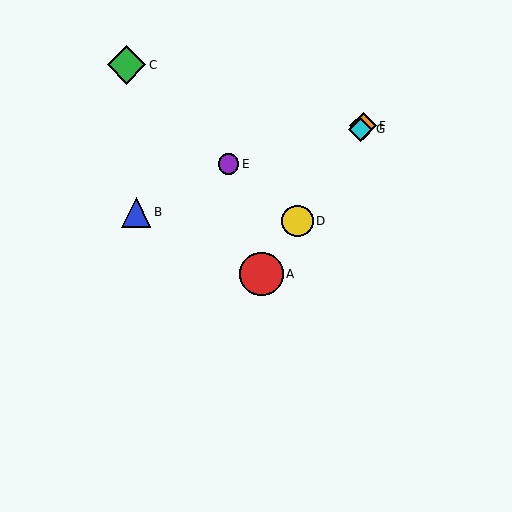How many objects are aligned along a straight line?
4 objects (A, D, F, G) are aligned along a straight line.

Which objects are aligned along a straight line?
Objects A, D, F, G are aligned along a straight line.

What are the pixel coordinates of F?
Object F is at (363, 126).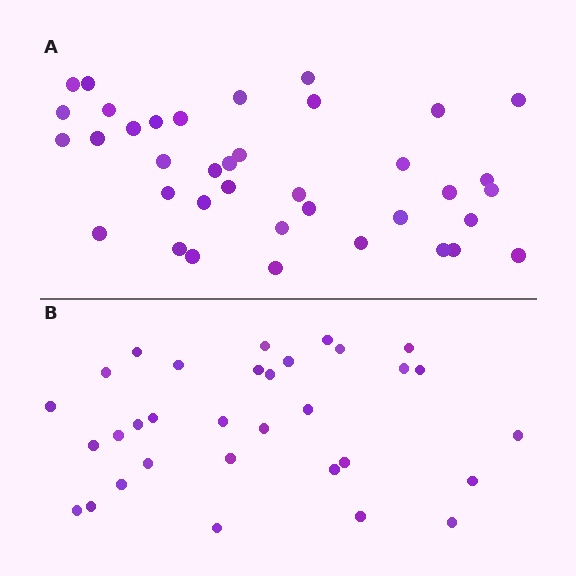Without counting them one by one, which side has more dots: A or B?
Region A (the top region) has more dots.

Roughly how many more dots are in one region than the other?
Region A has about 6 more dots than region B.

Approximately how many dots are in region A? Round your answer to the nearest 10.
About 40 dots. (The exact count is 38, which rounds to 40.)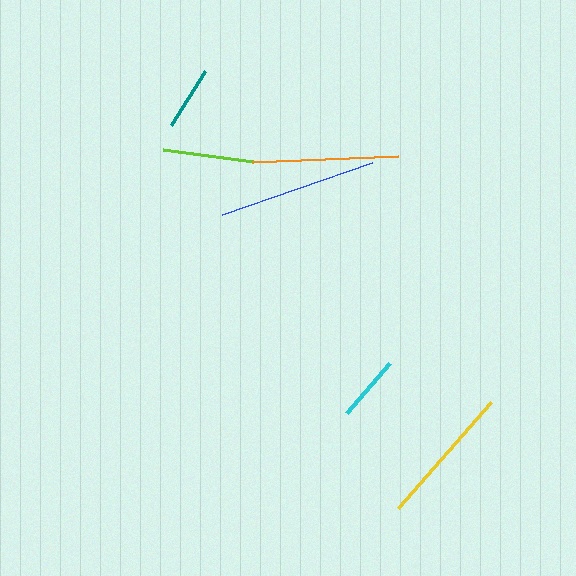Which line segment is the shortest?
The teal line is the shortest at approximately 63 pixels.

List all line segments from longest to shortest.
From longest to shortest: blue, orange, yellow, lime, cyan, teal.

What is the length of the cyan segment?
The cyan segment is approximately 67 pixels long.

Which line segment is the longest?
The blue line is the longest at approximately 159 pixels.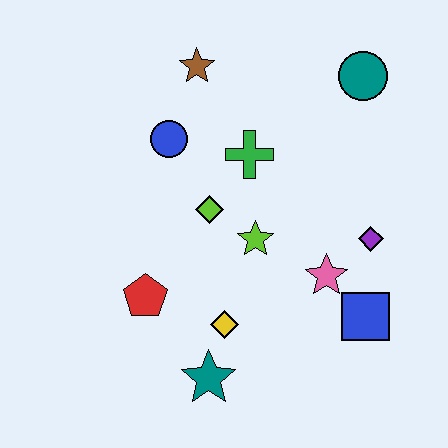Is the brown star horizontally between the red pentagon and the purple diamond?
Yes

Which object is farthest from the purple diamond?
The brown star is farthest from the purple diamond.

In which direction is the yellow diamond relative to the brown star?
The yellow diamond is below the brown star.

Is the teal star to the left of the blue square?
Yes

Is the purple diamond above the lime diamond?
No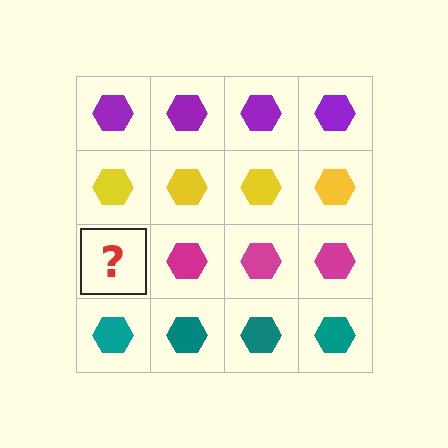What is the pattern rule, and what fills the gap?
The rule is that each row has a consistent color. The gap should be filled with a magenta hexagon.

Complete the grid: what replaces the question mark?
The question mark should be replaced with a magenta hexagon.